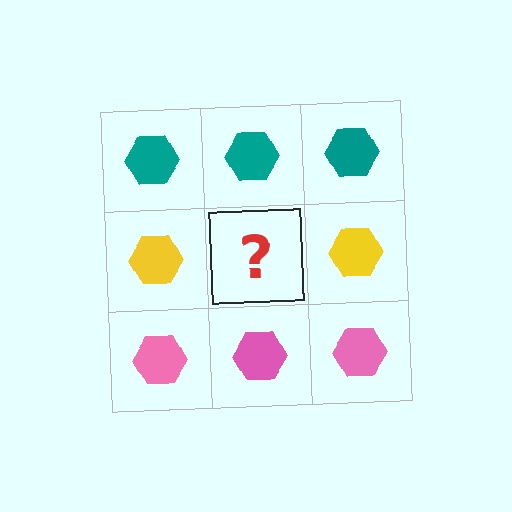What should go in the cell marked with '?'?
The missing cell should contain a yellow hexagon.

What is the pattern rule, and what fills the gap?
The rule is that each row has a consistent color. The gap should be filled with a yellow hexagon.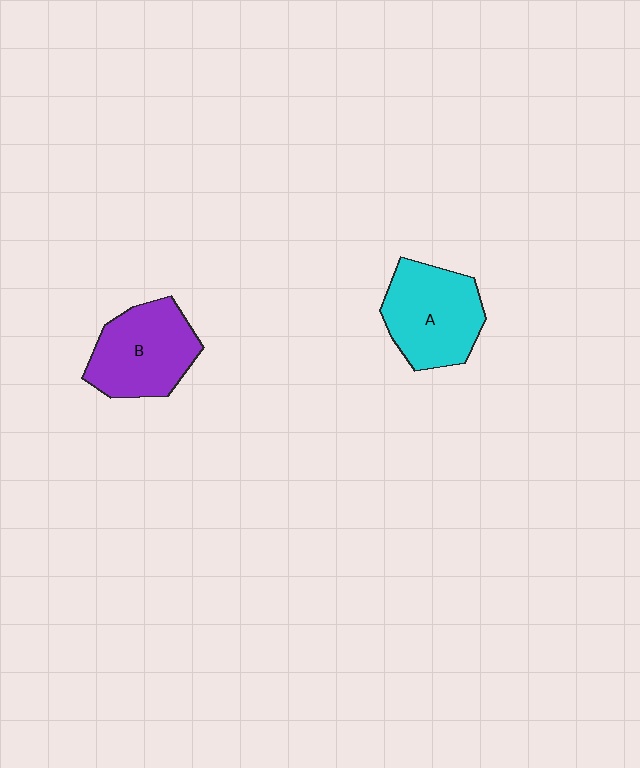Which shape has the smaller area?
Shape B (purple).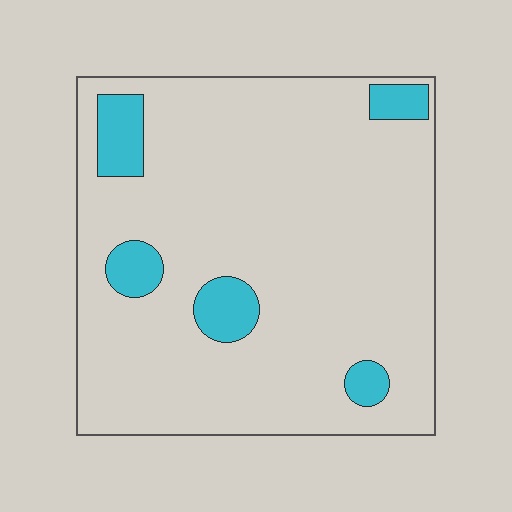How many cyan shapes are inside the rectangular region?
5.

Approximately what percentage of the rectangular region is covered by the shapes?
Approximately 10%.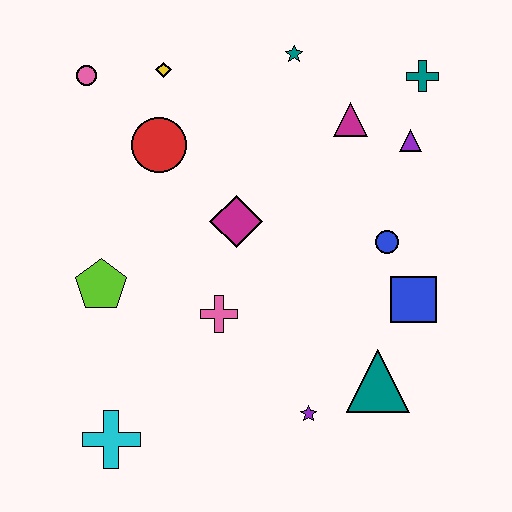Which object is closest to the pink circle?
The yellow diamond is closest to the pink circle.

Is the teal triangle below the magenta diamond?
Yes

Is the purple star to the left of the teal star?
No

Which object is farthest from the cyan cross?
The teal cross is farthest from the cyan cross.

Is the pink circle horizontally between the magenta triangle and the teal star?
No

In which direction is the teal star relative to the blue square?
The teal star is above the blue square.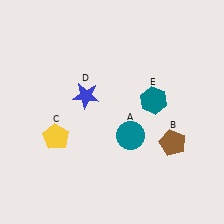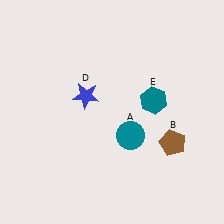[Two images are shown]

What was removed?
The yellow pentagon (C) was removed in Image 2.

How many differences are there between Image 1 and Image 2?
There is 1 difference between the two images.